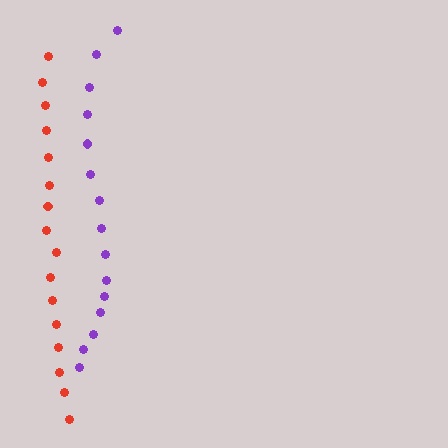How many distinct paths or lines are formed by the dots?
There are 2 distinct paths.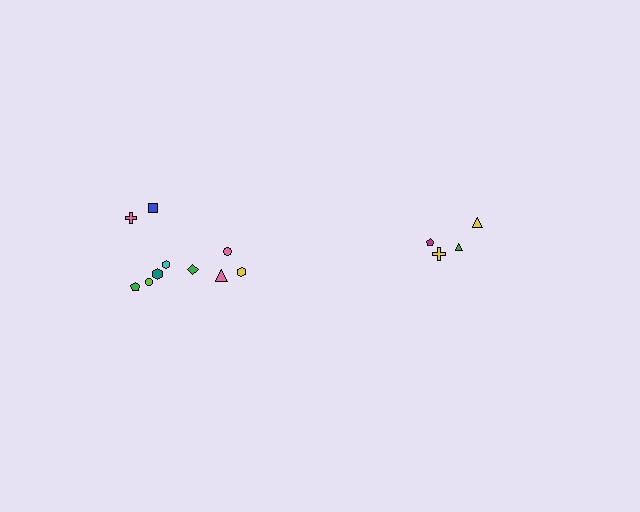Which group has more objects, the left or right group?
The left group.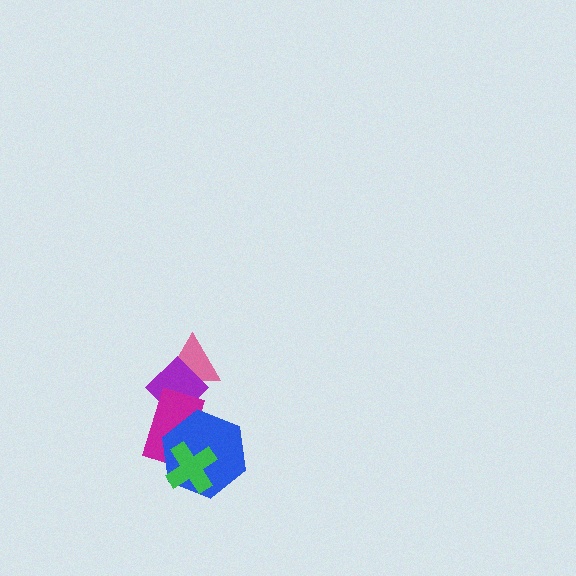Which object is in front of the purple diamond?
The magenta rectangle is in front of the purple diamond.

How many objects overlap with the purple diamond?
2 objects overlap with the purple diamond.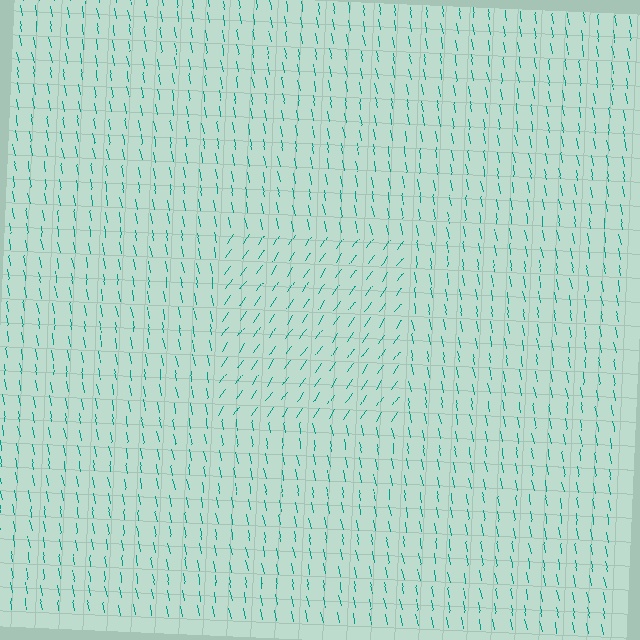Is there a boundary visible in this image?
Yes, there is a texture boundary formed by a change in line orientation.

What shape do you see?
I see a rectangle.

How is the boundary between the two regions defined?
The boundary is defined purely by a change in line orientation (approximately 45 degrees difference). All lines are the same color and thickness.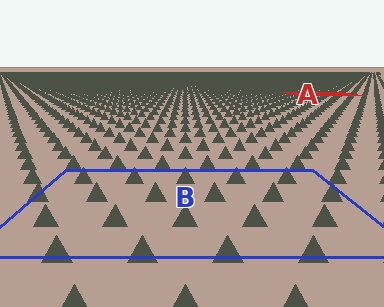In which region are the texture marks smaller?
The texture marks are smaller in region A, because it is farther away.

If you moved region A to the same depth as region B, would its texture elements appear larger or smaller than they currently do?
They would appear larger. At a closer depth, the same texture elements are projected at a bigger on-screen size.